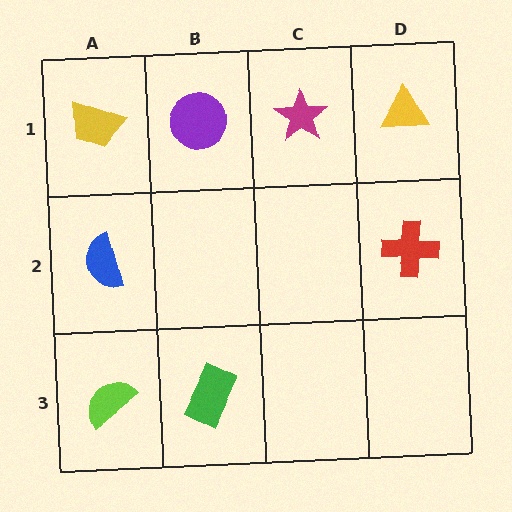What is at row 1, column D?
A yellow triangle.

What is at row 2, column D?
A red cross.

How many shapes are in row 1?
4 shapes.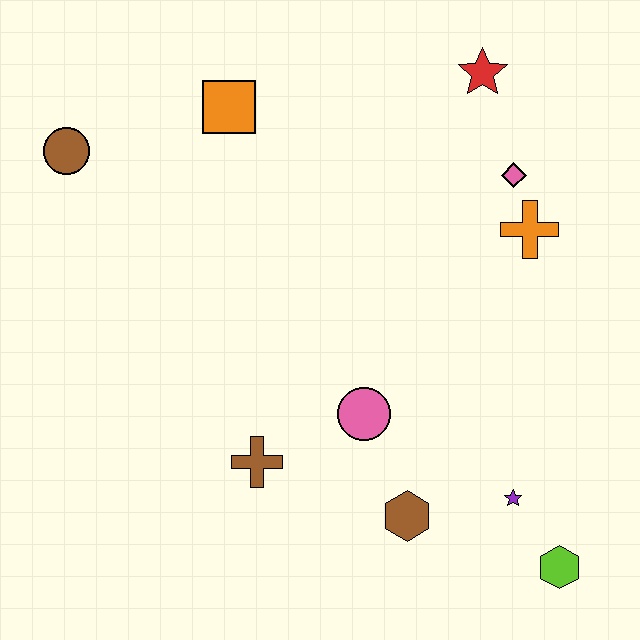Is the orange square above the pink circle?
Yes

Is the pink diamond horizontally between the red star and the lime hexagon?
Yes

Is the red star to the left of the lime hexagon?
Yes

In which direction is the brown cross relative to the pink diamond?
The brown cross is below the pink diamond.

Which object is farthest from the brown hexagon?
The brown circle is farthest from the brown hexagon.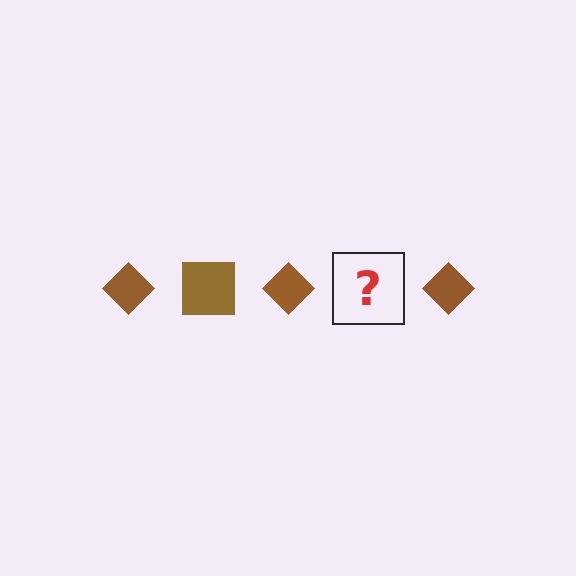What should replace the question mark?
The question mark should be replaced with a brown square.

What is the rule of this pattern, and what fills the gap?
The rule is that the pattern cycles through diamond, square shapes in brown. The gap should be filled with a brown square.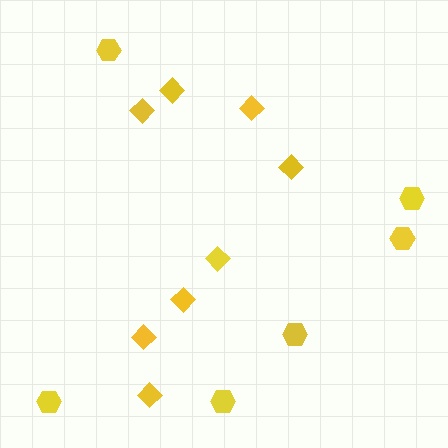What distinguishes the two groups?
There are 2 groups: one group of hexagons (6) and one group of diamonds (8).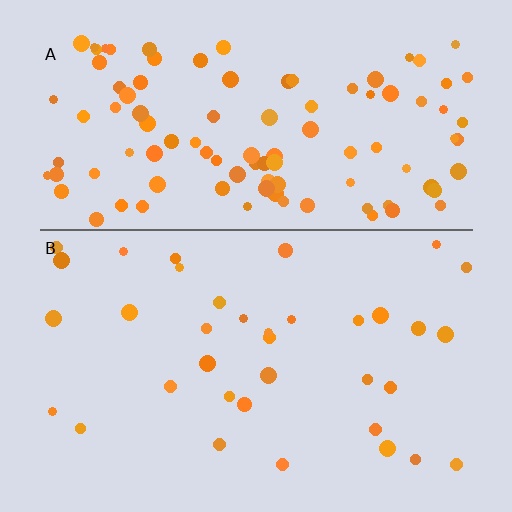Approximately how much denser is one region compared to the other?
Approximately 3.0× — region A over region B.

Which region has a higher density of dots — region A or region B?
A (the top).